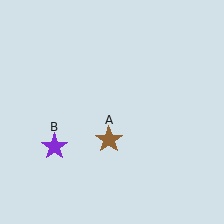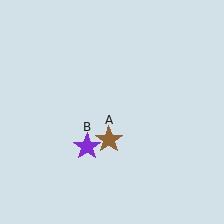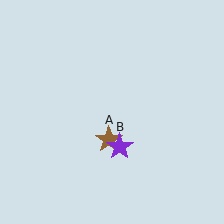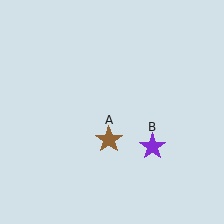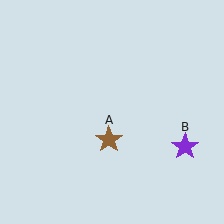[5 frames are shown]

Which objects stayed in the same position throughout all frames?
Brown star (object A) remained stationary.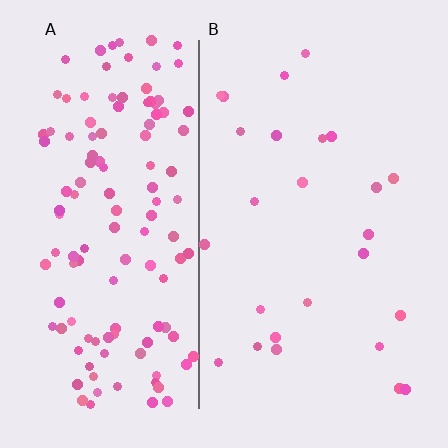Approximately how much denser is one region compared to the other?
Approximately 5.1× — region A over region B.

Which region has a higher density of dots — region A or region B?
A (the left).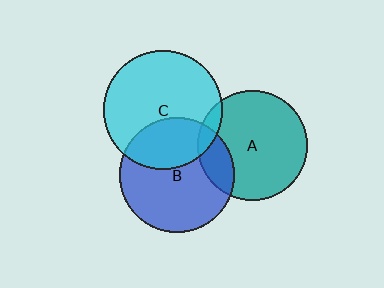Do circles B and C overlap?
Yes.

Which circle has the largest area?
Circle C (cyan).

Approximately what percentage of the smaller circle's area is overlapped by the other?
Approximately 35%.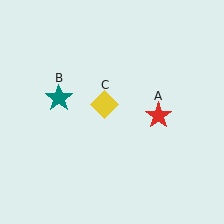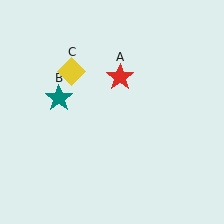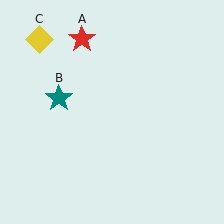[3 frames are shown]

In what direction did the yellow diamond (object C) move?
The yellow diamond (object C) moved up and to the left.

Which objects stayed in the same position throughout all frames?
Teal star (object B) remained stationary.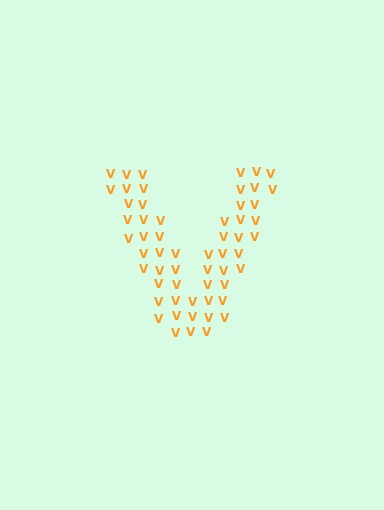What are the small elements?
The small elements are letter V's.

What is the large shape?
The large shape is the letter V.